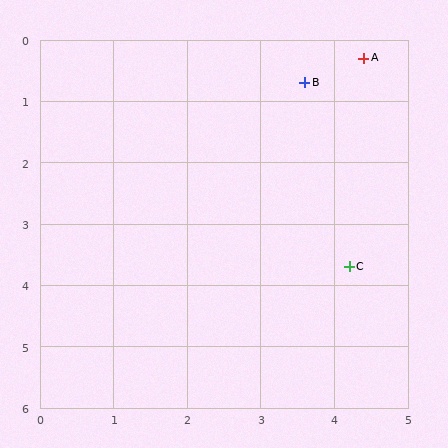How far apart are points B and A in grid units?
Points B and A are about 0.9 grid units apart.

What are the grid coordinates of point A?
Point A is at approximately (4.4, 0.3).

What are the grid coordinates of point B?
Point B is at approximately (3.6, 0.7).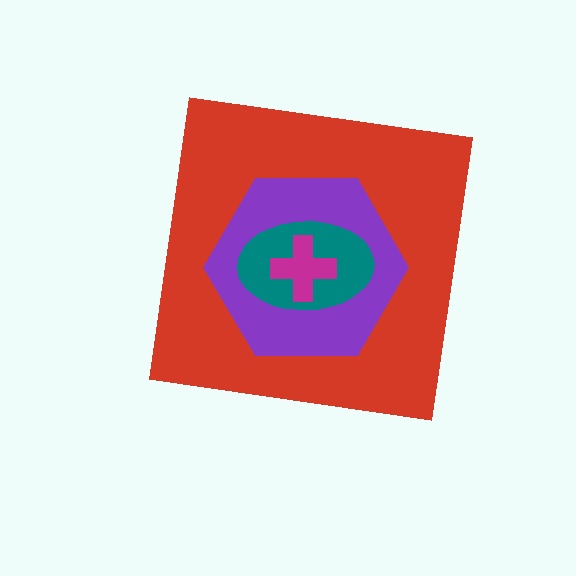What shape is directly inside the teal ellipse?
The magenta cross.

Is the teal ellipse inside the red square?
Yes.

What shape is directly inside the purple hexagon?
The teal ellipse.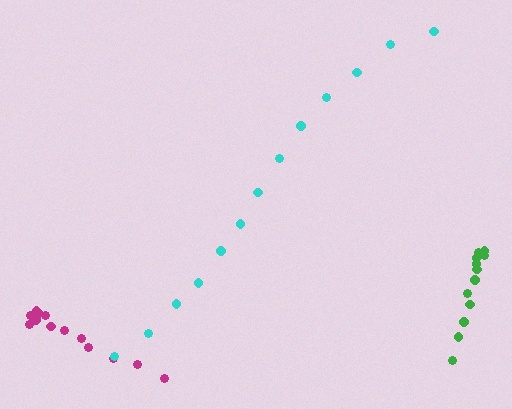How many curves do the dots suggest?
There are 3 distinct paths.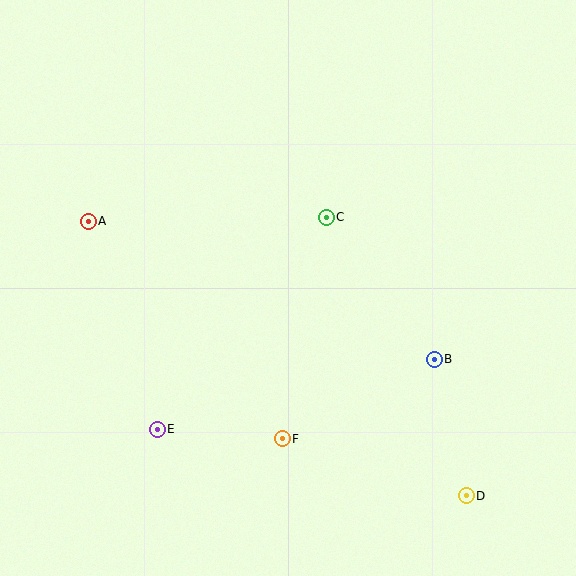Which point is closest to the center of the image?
Point C at (326, 217) is closest to the center.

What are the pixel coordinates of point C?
Point C is at (326, 217).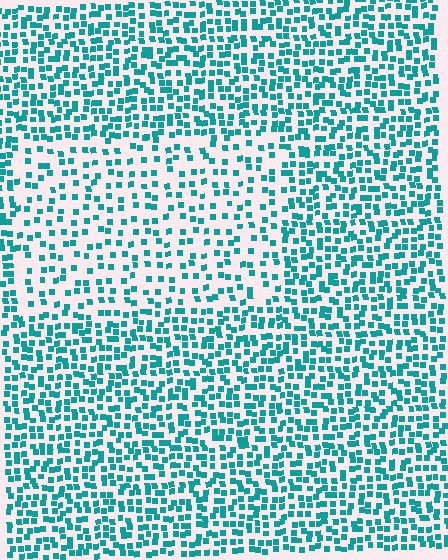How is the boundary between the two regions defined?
The boundary is defined by a change in element density (approximately 1.9x ratio). All elements are the same color, size, and shape.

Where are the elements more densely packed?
The elements are more densely packed outside the rectangle boundary.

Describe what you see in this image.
The image contains small teal elements arranged at two different densities. A rectangle-shaped region is visible where the elements are less densely packed than the surrounding area.